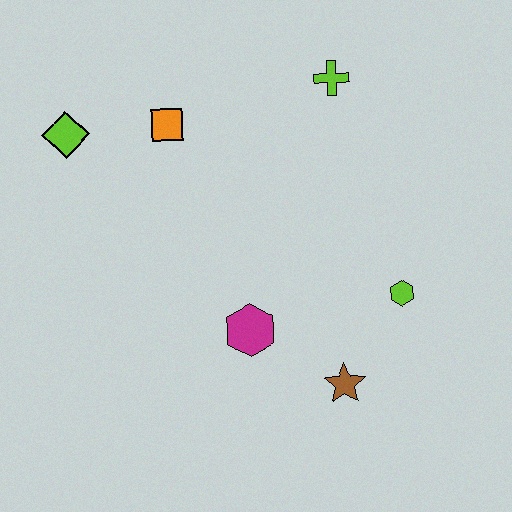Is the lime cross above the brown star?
Yes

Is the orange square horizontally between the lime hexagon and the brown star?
No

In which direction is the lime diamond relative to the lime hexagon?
The lime diamond is to the left of the lime hexagon.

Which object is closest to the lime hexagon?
The brown star is closest to the lime hexagon.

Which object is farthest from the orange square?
The brown star is farthest from the orange square.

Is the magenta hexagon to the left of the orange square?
No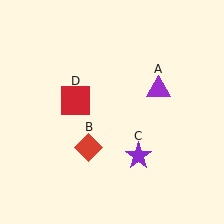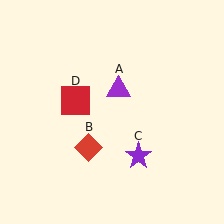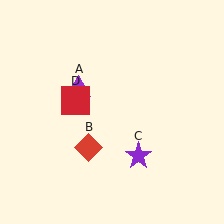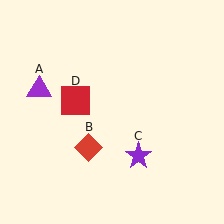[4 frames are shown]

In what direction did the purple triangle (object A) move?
The purple triangle (object A) moved left.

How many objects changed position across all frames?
1 object changed position: purple triangle (object A).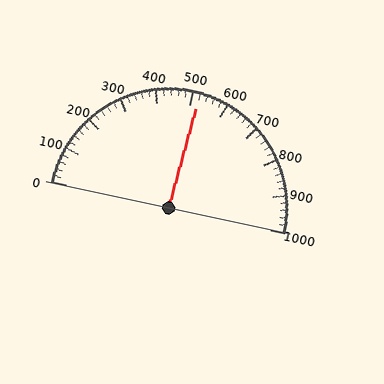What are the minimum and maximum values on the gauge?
The gauge ranges from 0 to 1000.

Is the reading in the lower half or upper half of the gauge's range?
The reading is in the upper half of the range (0 to 1000).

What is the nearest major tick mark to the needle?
The nearest major tick mark is 500.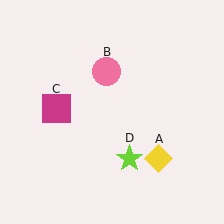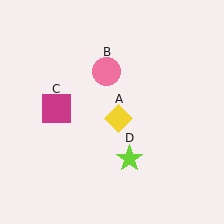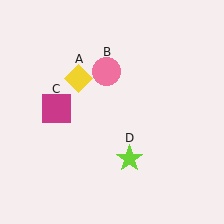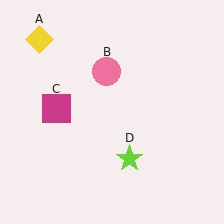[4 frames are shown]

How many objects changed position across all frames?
1 object changed position: yellow diamond (object A).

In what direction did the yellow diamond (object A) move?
The yellow diamond (object A) moved up and to the left.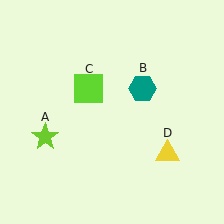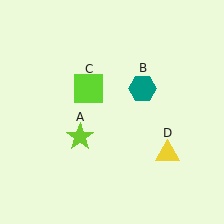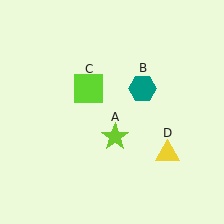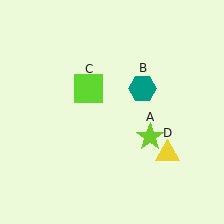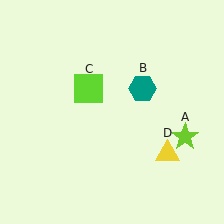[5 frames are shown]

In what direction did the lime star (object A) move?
The lime star (object A) moved right.